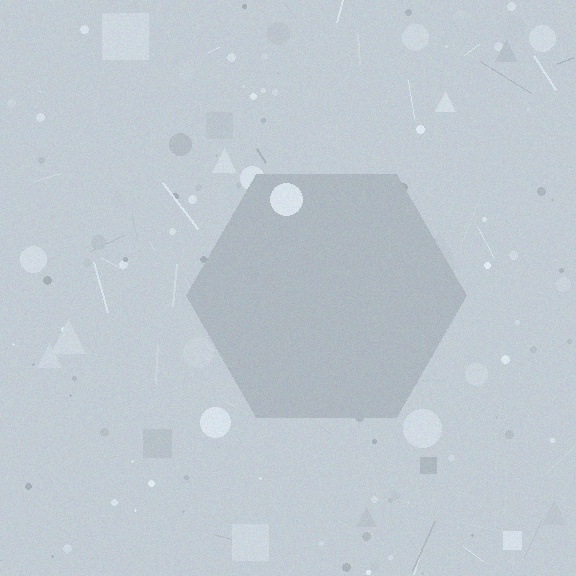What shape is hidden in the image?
A hexagon is hidden in the image.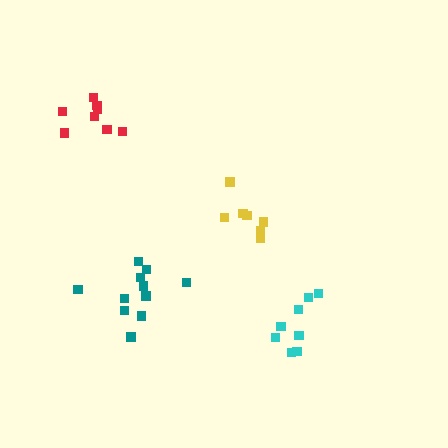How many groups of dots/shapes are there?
There are 4 groups.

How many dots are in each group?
Group 1: 8 dots, Group 2: 7 dots, Group 3: 11 dots, Group 4: 8 dots (34 total).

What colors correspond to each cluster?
The clusters are colored: red, yellow, teal, cyan.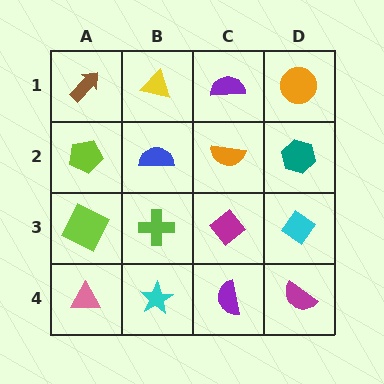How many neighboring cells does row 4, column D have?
2.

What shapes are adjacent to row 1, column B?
A blue semicircle (row 2, column B), a brown arrow (row 1, column A), a purple semicircle (row 1, column C).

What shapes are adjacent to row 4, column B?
A lime cross (row 3, column B), a pink triangle (row 4, column A), a purple semicircle (row 4, column C).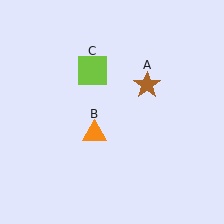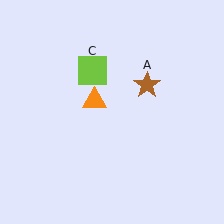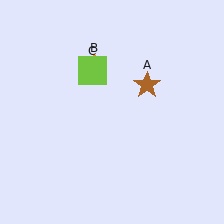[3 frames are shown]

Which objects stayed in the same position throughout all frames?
Brown star (object A) and lime square (object C) remained stationary.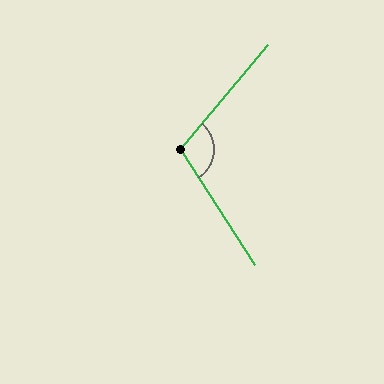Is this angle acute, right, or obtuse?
It is obtuse.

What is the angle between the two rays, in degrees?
Approximately 107 degrees.